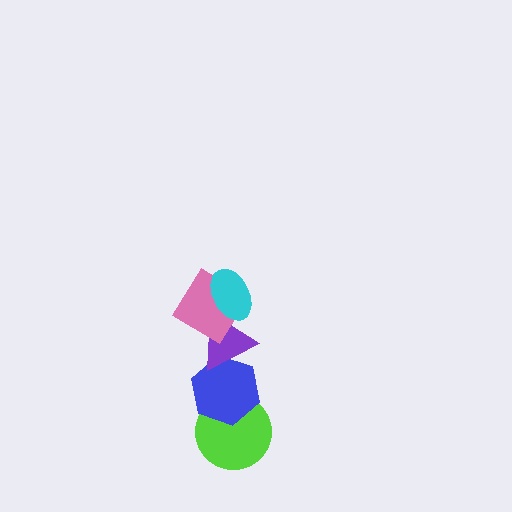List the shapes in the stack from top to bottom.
From top to bottom: the cyan ellipse, the pink diamond, the purple triangle, the blue hexagon, the lime circle.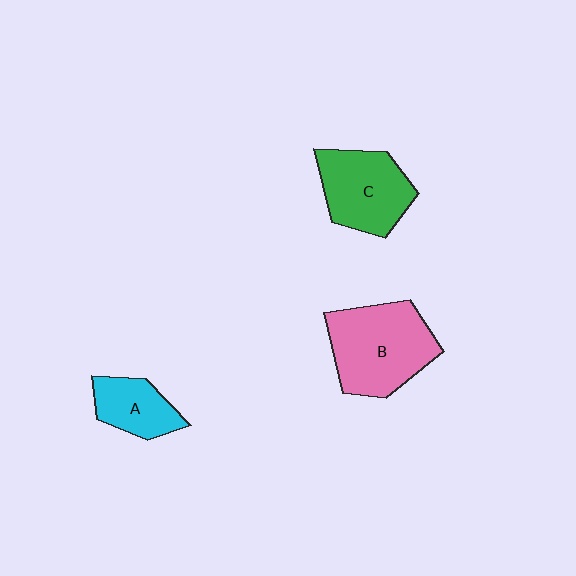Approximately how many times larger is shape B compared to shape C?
Approximately 1.3 times.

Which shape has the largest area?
Shape B (pink).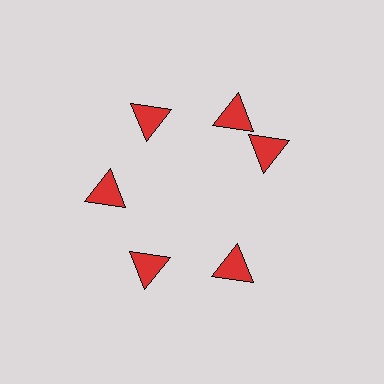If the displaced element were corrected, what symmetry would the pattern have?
It would have 6-fold rotational symmetry — the pattern would map onto itself every 60 degrees.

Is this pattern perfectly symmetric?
No. The 6 red triangles are arranged in a ring, but one element near the 3 o'clock position is rotated out of alignment along the ring, breaking the 6-fold rotational symmetry.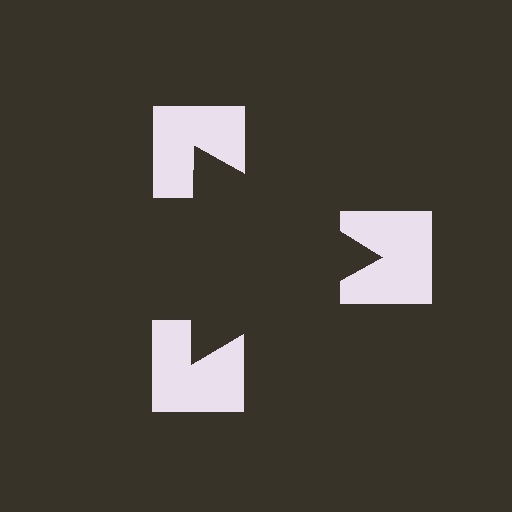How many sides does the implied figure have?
3 sides.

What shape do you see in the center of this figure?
An illusory triangle — its edges are inferred from the aligned wedge cuts in the notched squares, not physically drawn.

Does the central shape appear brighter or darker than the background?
It typically appears slightly darker than the background, even though no actual brightness change is drawn.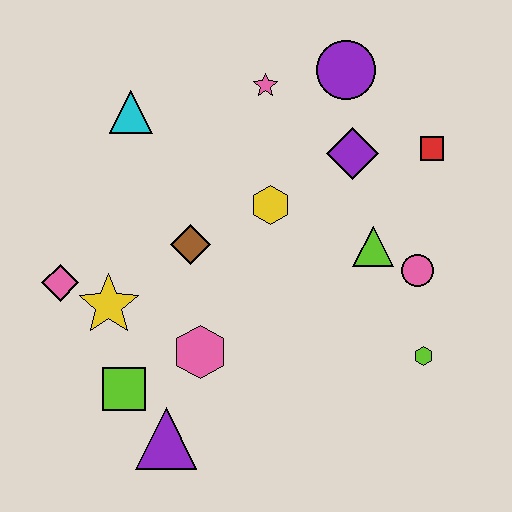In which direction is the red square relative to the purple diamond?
The red square is to the right of the purple diamond.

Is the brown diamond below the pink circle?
No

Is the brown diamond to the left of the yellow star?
No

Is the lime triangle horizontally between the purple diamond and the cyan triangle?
No